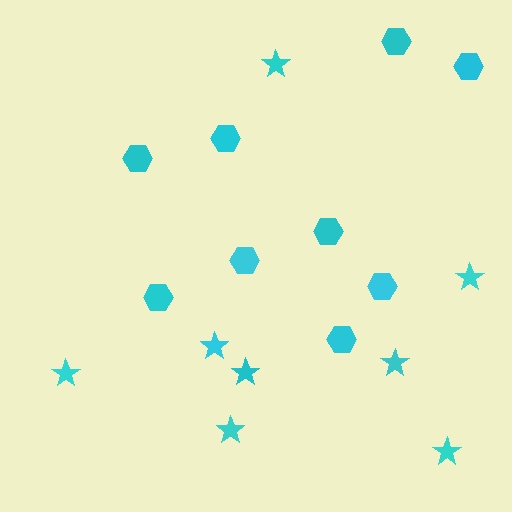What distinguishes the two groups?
There are 2 groups: one group of hexagons (9) and one group of stars (8).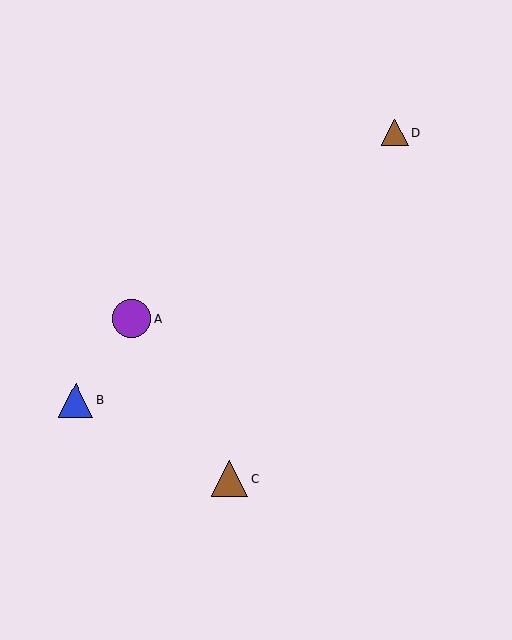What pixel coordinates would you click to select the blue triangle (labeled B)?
Click at (76, 400) to select the blue triangle B.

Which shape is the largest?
The purple circle (labeled A) is the largest.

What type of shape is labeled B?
Shape B is a blue triangle.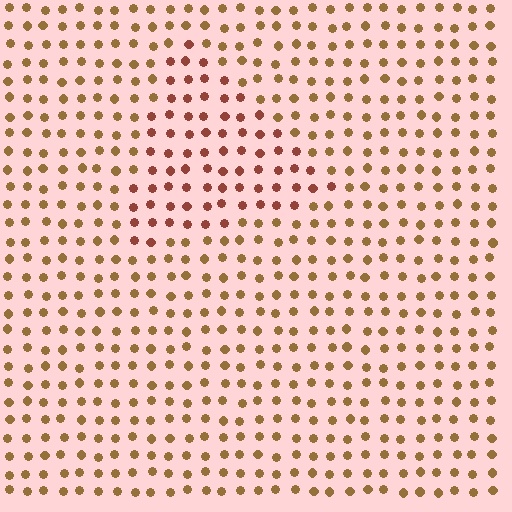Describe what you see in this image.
The image is filled with small brown elements in a uniform arrangement. A triangle-shaped region is visible where the elements are tinted to a slightly different hue, forming a subtle color boundary.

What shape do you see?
I see a triangle.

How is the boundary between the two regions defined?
The boundary is defined purely by a slight shift in hue (about 30 degrees). Spacing, size, and orientation are identical on both sides.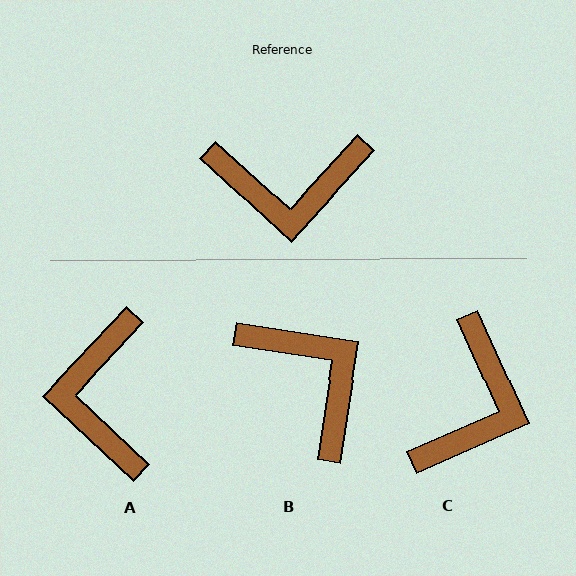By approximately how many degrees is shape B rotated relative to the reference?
Approximately 124 degrees counter-clockwise.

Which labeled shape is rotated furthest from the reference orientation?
B, about 124 degrees away.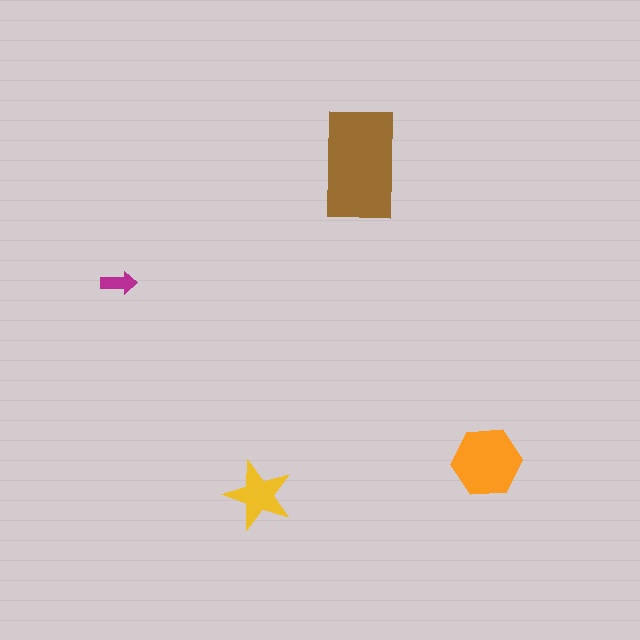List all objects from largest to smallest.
The brown rectangle, the orange hexagon, the yellow star, the magenta arrow.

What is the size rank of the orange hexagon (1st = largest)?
2nd.